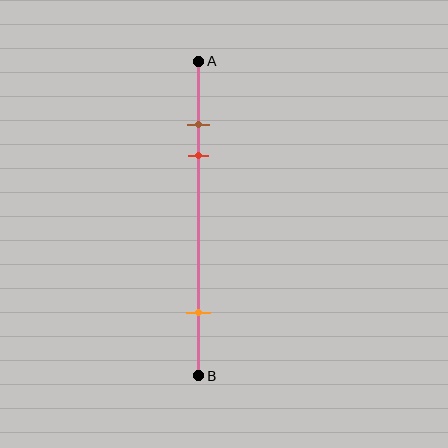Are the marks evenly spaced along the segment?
No, the marks are not evenly spaced.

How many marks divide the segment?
There are 3 marks dividing the segment.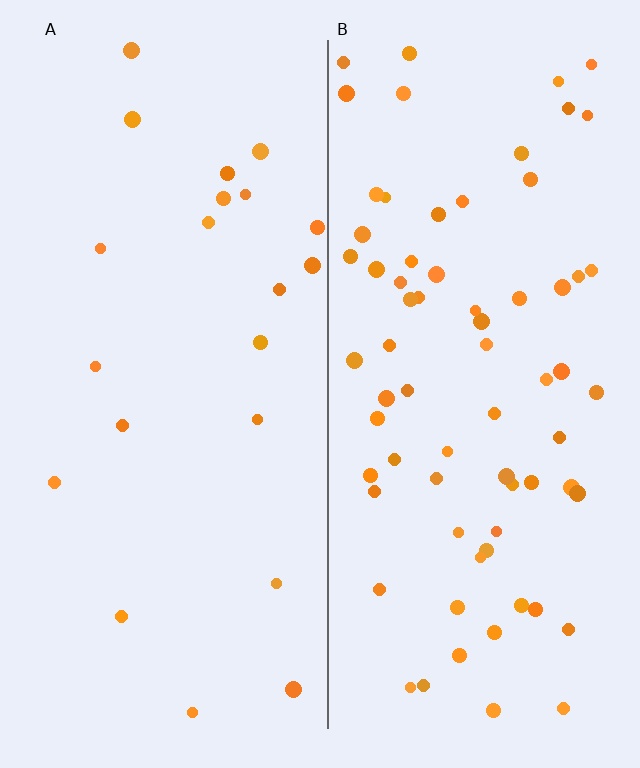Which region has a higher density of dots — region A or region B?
B (the right).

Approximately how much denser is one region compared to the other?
Approximately 3.4× — region B over region A.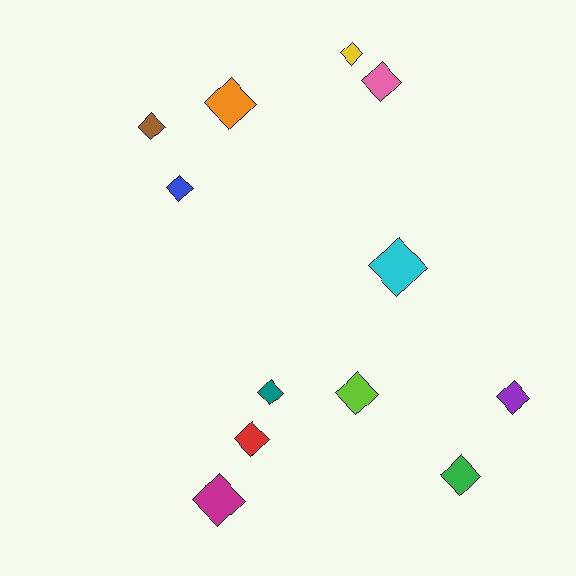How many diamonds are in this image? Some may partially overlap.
There are 12 diamonds.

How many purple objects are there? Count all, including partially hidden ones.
There is 1 purple object.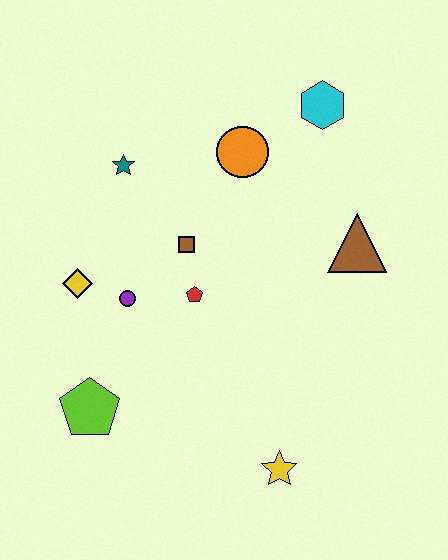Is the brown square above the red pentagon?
Yes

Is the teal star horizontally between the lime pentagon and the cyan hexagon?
Yes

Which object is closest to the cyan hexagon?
The orange circle is closest to the cyan hexagon.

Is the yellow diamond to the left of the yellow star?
Yes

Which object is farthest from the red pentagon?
The cyan hexagon is farthest from the red pentagon.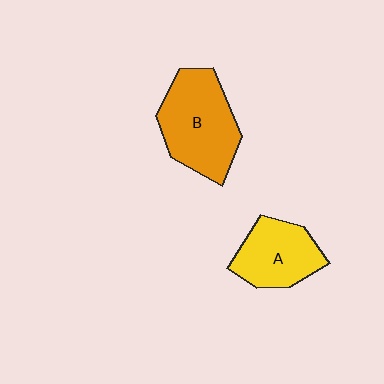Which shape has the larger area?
Shape B (orange).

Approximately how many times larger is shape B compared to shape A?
Approximately 1.4 times.